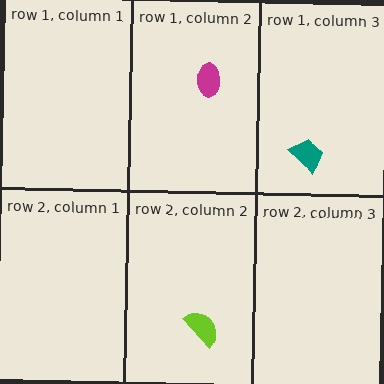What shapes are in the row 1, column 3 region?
The teal trapezoid.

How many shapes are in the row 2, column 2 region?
1.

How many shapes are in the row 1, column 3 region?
1.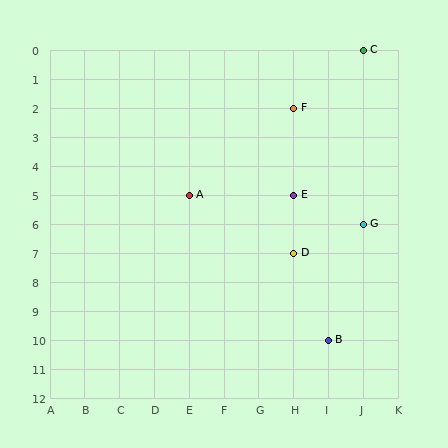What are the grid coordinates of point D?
Point D is at grid coordinates (H, 7).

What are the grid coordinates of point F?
Point F is at grid coordinates (H, 2).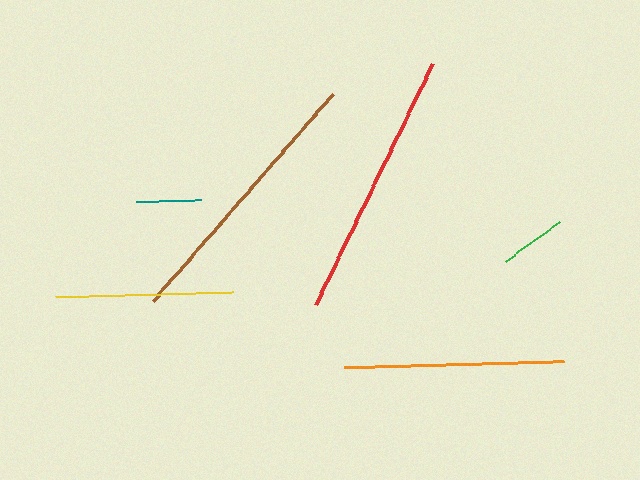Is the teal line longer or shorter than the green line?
The green line is longer than the teal line.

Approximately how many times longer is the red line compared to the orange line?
The red line is approximately 1.2 times the length of the orange line.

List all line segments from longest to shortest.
From longest to shortest: brown, red, orange, yellow, green, teal.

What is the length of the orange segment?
The orange segment is approximately 220 pixels long.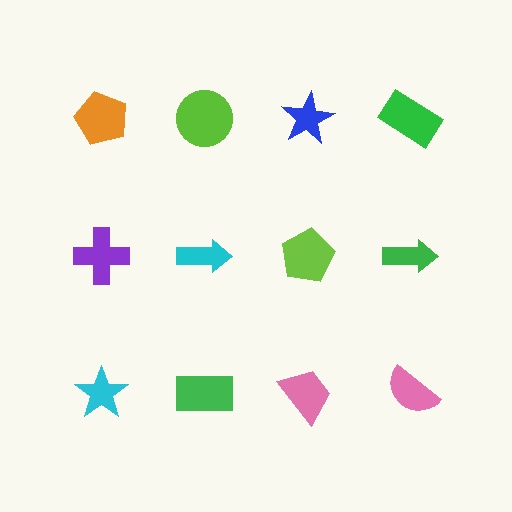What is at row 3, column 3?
A pink trapezoid.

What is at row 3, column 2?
A green rectangle.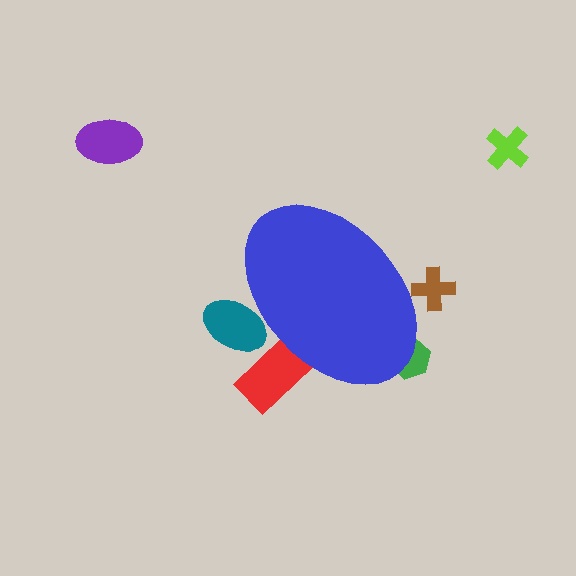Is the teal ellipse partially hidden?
Yes, the teal ellipse is partially hidden behind the blue ellipse.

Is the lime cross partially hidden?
No, the lime cross is fully visible.